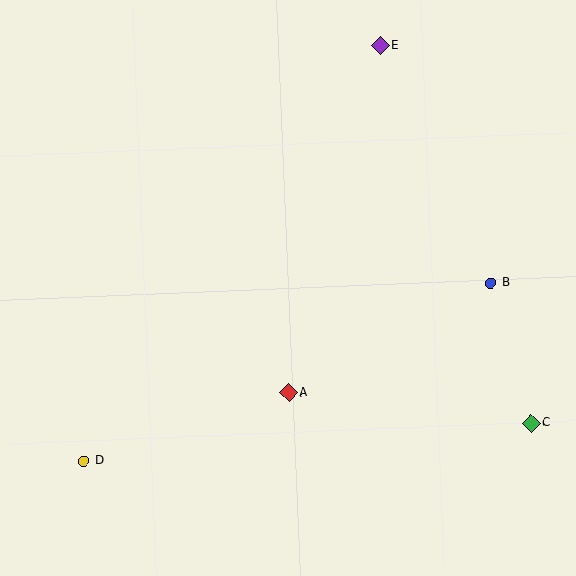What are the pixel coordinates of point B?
Point B is at (491, 283).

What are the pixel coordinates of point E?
Point E is at (380, 46).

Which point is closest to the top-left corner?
Point E is closest to the top-left corner.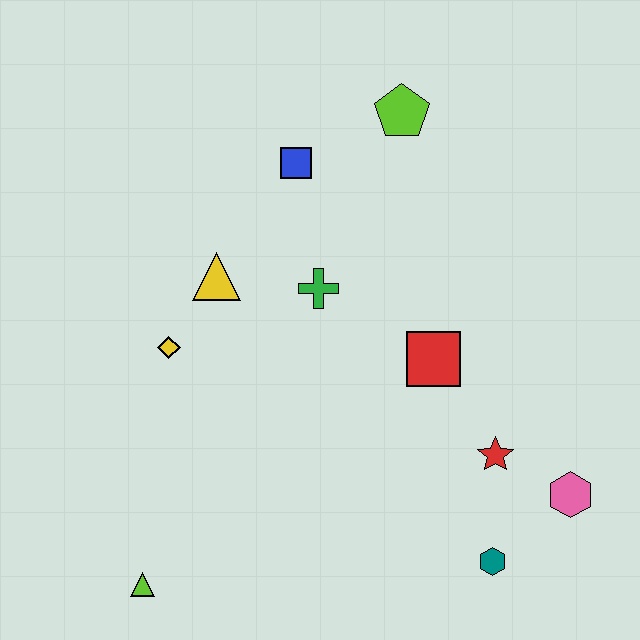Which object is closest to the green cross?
The yellow triangle is closest to the green cross.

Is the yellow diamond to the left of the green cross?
Yes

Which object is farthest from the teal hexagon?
The lime pentagon is farthest from the teal hexagon.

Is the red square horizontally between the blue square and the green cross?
No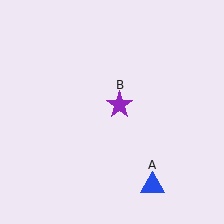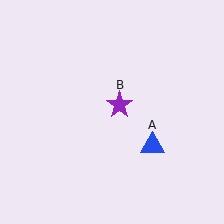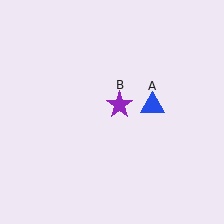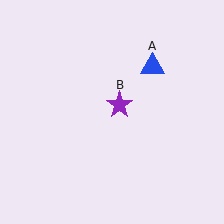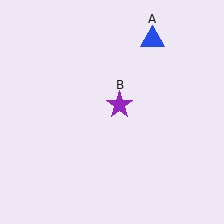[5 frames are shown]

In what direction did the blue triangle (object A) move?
The blue triangle (object A) moved up.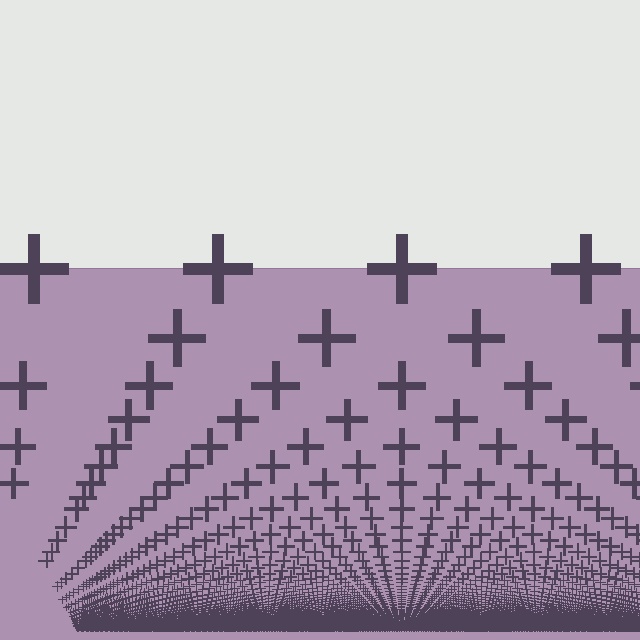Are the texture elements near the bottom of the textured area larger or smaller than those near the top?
Smaller. The gradient is inverted — elements near the bottom are smaller and denser.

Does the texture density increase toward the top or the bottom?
Density increases toward the bottom.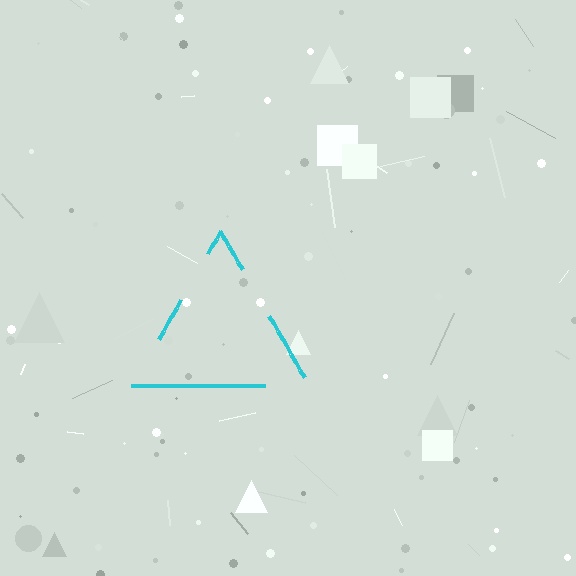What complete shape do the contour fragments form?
The contour fragments form a triangle.